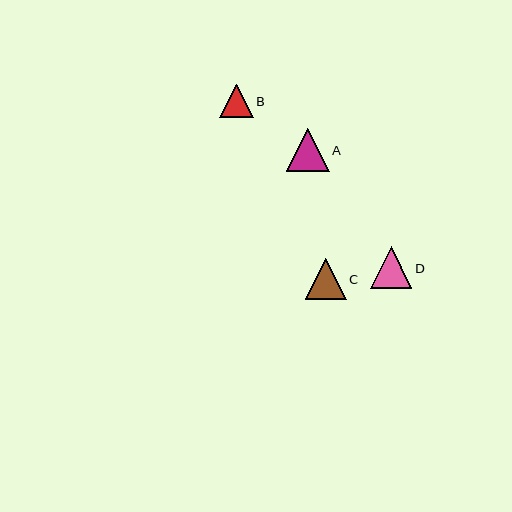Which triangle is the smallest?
Triangle B is the smallest with a size of approximately 34 pixels.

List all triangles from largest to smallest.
From largest to smallest: A, D, C, B.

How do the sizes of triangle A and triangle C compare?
Triangle A and triangle C are approximately the same size.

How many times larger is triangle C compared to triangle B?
Triangle C is approximately 1.2 times the size of triangle B.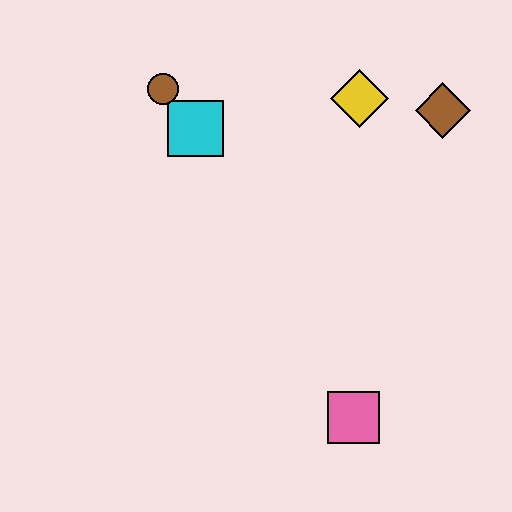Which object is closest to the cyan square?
The brown circle is closest to the cyan square.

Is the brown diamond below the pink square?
No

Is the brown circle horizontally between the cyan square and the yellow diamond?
No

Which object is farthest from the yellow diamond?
The pink square is farthest from the yellow diamond.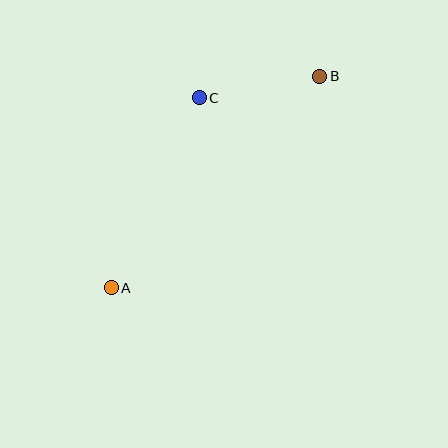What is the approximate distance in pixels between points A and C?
The distance between A and C is approximately 209 pixels.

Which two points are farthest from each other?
Points A and B are farthest from each other.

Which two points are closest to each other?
Points B and C are closest to each other.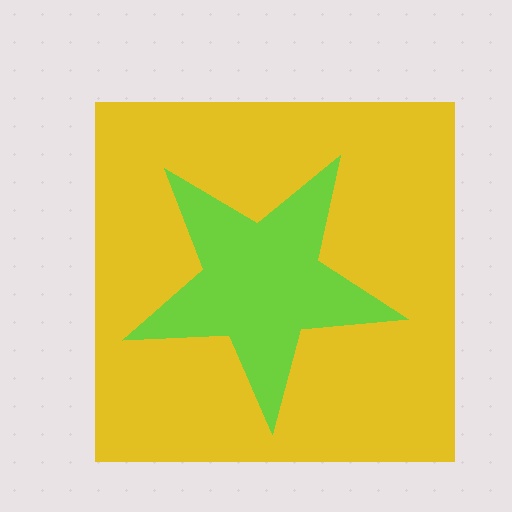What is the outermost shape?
The yellow square.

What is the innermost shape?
The lime star.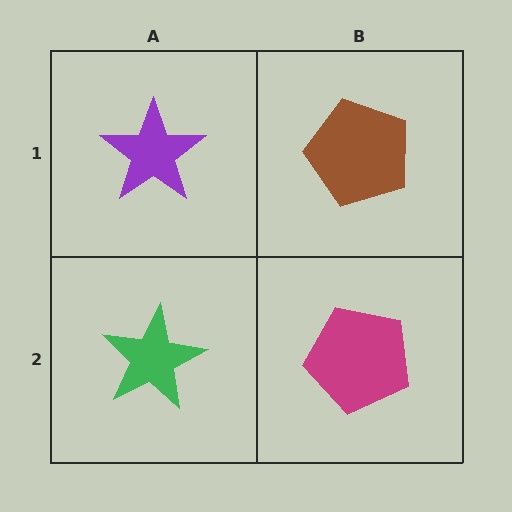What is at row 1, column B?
A brown pentagon.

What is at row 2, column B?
A magenta pentagon.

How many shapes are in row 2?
2 shapes.